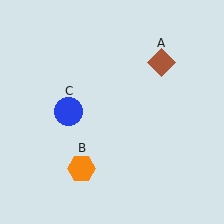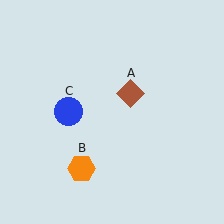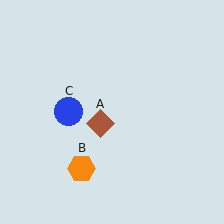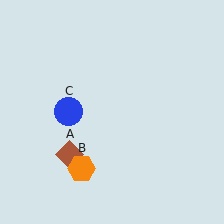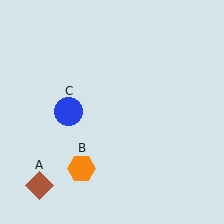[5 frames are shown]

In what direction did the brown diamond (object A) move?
The brown diamond (object A) moved down and to the left.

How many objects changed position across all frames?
1 object changed position: brown diamond (object A).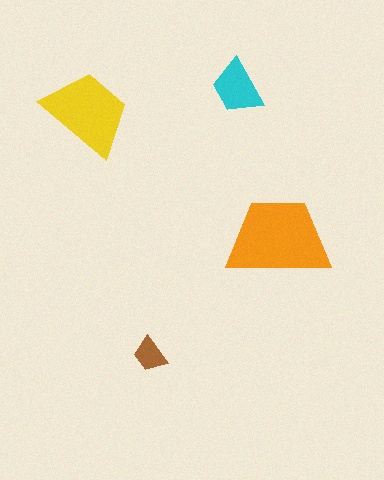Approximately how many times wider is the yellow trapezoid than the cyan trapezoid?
About 1.5 times wider.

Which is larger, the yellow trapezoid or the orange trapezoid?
The orange one.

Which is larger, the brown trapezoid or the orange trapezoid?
The orange one.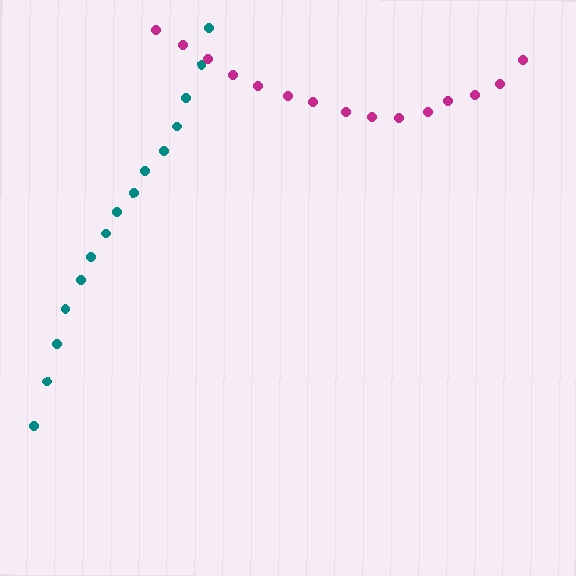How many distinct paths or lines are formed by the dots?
There are 2 distinct paths.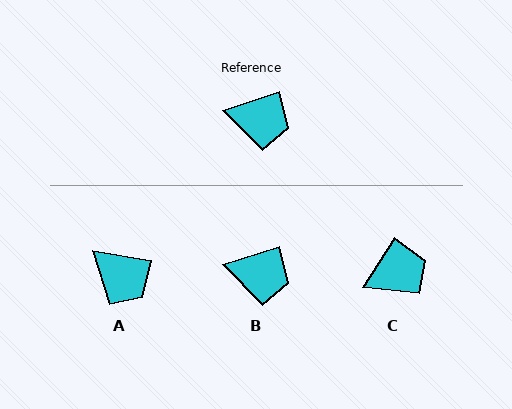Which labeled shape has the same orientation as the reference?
B.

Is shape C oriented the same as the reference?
No, it is off by about 39 degrees.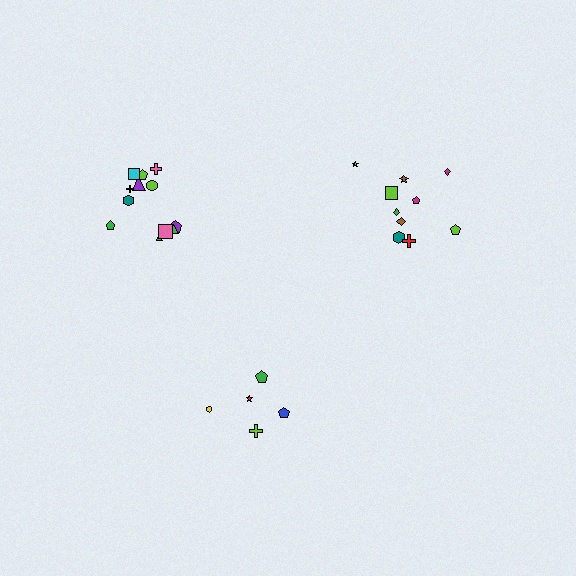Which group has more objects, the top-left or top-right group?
The top-left group.